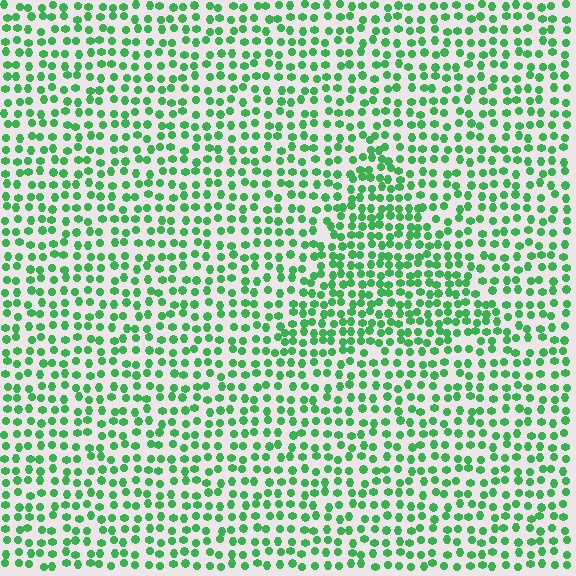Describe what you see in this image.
The image contains small green elements arranged at two different densities. A triangle-shaped region is visible where the elements are more densely packed than the surrounding area.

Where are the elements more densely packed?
The elements are more densely packed inside the triangle boundary.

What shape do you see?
I see a triangle.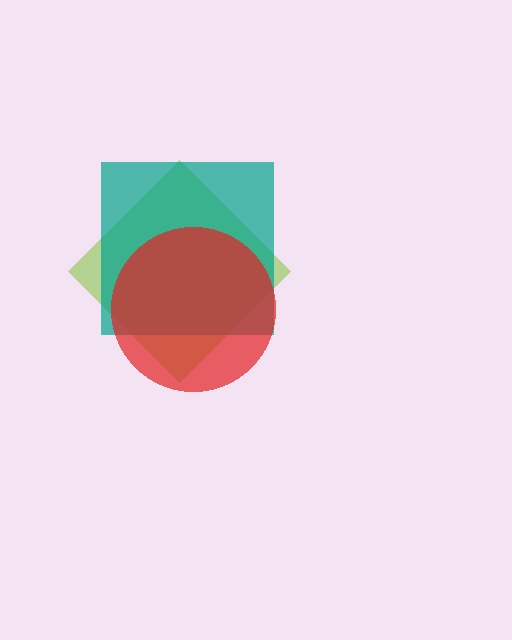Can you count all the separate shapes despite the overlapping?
Yes, there are 3 separate shapes.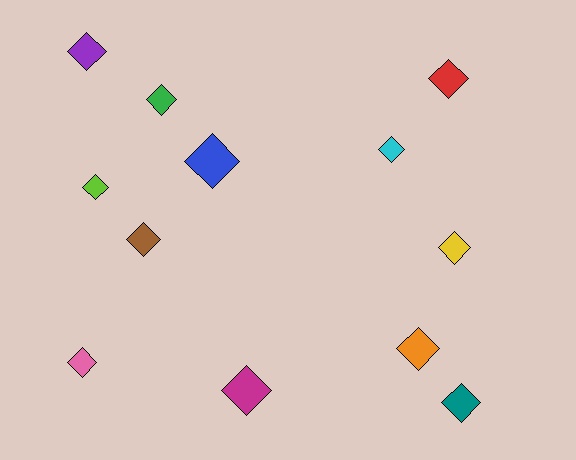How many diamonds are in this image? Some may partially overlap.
There are 12 diamonds.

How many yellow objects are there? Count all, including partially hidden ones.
There is 1 yellow object.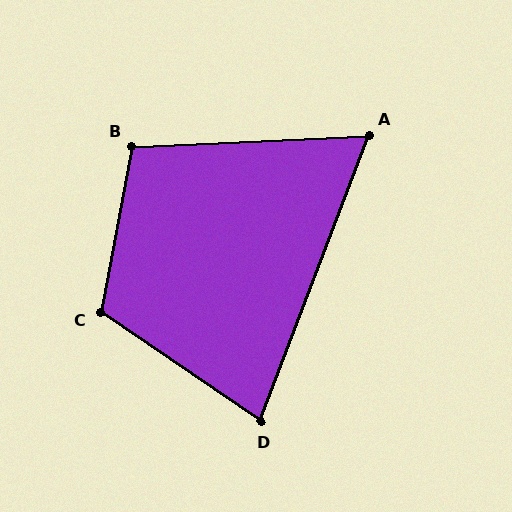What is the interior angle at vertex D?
Approximately 77 degrees (acute).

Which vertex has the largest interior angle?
C, at approximately 113 degrees.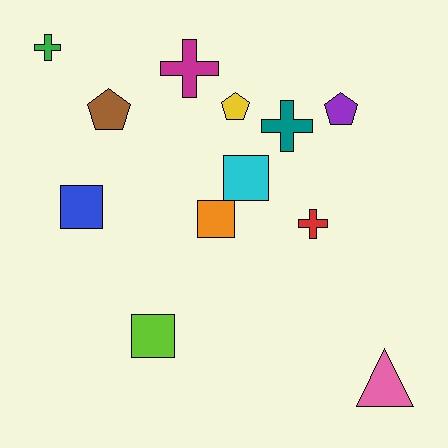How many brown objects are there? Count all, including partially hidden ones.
There is 1 brown object.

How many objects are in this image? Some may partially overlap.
There are 12 objects.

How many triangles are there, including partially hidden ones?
There is 1 triangle.